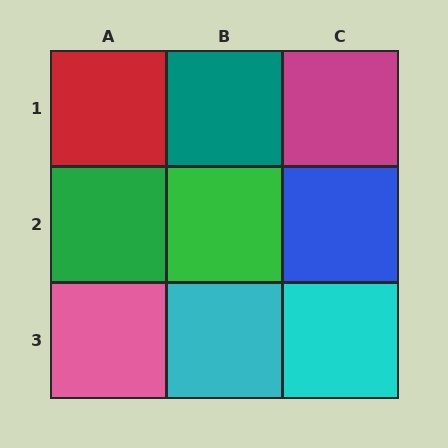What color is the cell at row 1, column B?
Teal.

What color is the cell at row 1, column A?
Red.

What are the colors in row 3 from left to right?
Pink, cyan, cyan.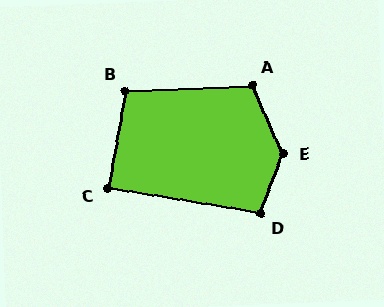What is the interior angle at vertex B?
Approximately 103 degrees (obtuse).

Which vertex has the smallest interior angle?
C, at approximately 89 degrees.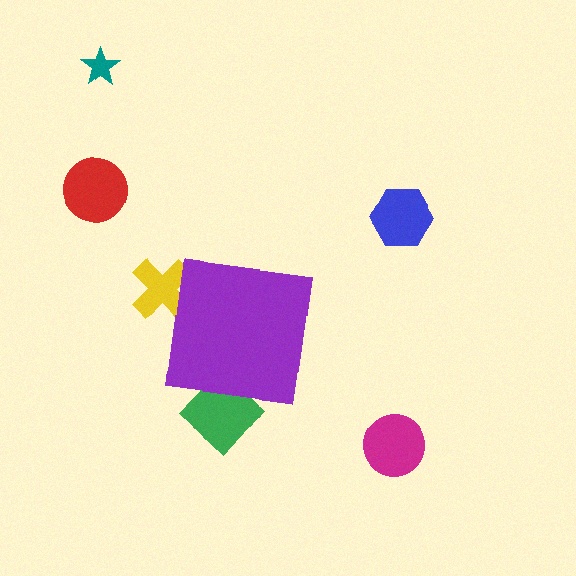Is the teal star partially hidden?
No, the teal star is fully visible.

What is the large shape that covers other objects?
A purple square.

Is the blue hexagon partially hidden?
No, the blue hexagon is fully visible.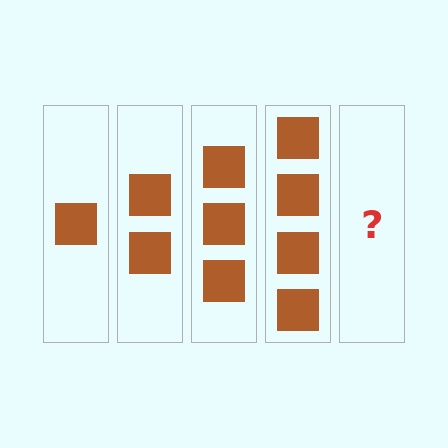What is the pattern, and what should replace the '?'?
The pattern is that each step adds one more square. The '?' should be 5 squares.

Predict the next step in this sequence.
The next step is 5 squares.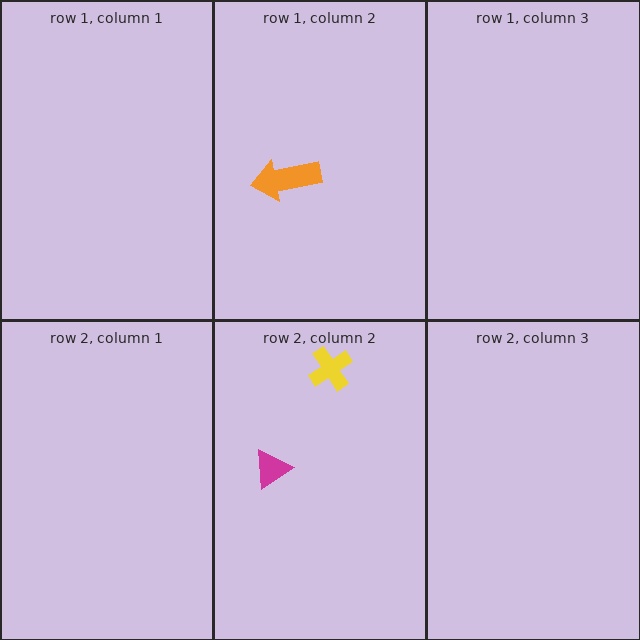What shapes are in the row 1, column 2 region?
The orange arrow.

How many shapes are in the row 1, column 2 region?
1.